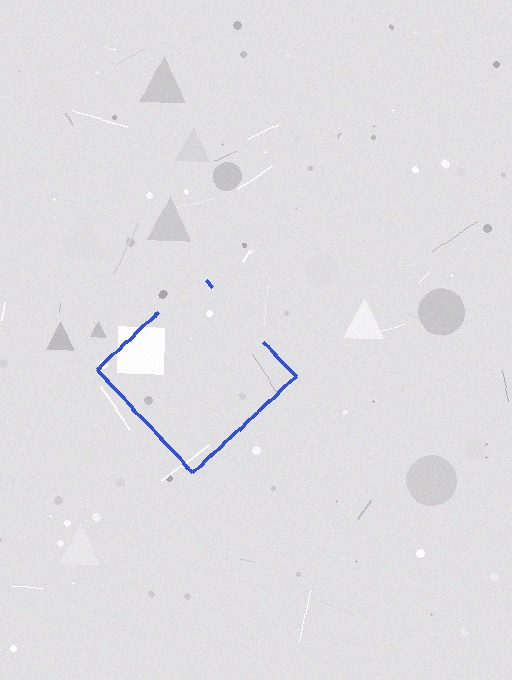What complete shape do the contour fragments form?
The contour fragments form a diamond.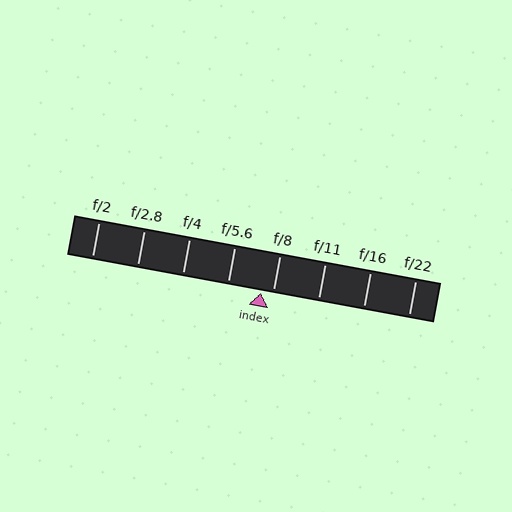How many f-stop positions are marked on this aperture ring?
There are 8 f-stop positions marked.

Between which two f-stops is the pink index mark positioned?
The index mark is between f/5.6 and f/8.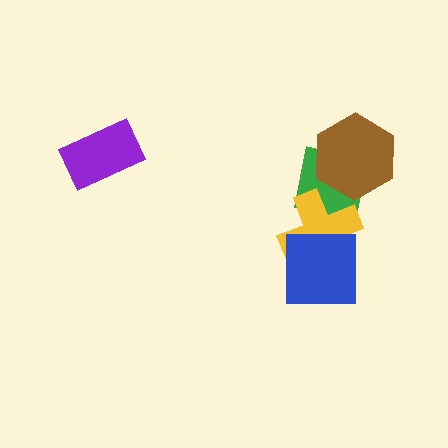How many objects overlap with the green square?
2 objects overlap with the green square.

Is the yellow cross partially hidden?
Yes, it is partially covered by another shape.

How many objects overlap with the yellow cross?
2 objects overlap with the yellow cross.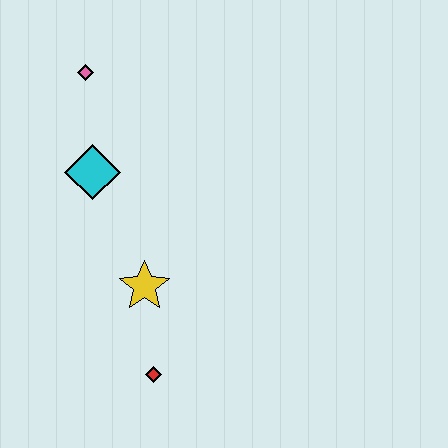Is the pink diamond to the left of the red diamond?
Yes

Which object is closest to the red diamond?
The yellow star is closest to the red diamond.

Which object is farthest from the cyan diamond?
The red diamond is farthest from the cyan diamond.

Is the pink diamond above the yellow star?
Yes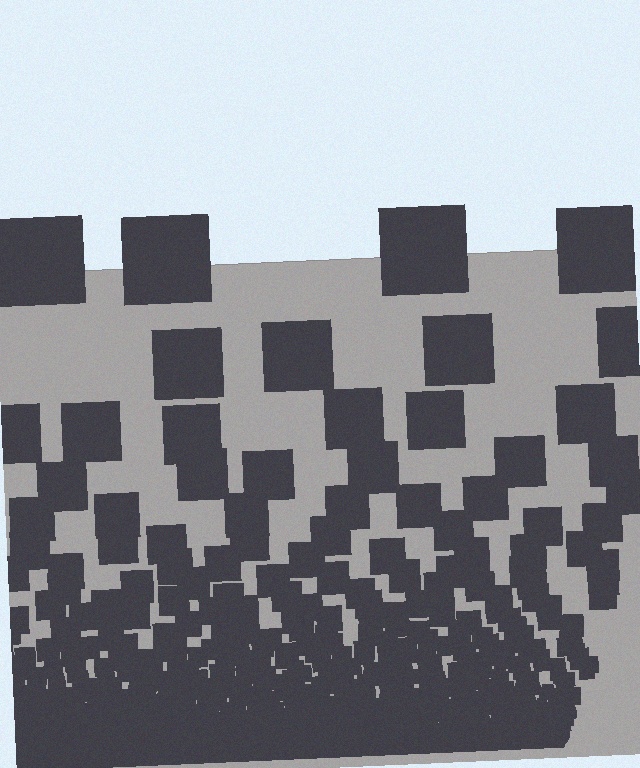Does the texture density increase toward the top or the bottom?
Density increases toward the bottom.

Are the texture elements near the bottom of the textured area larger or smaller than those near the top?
Smaller. The gradient is inverted — elements near the bottom are smaller and denser.